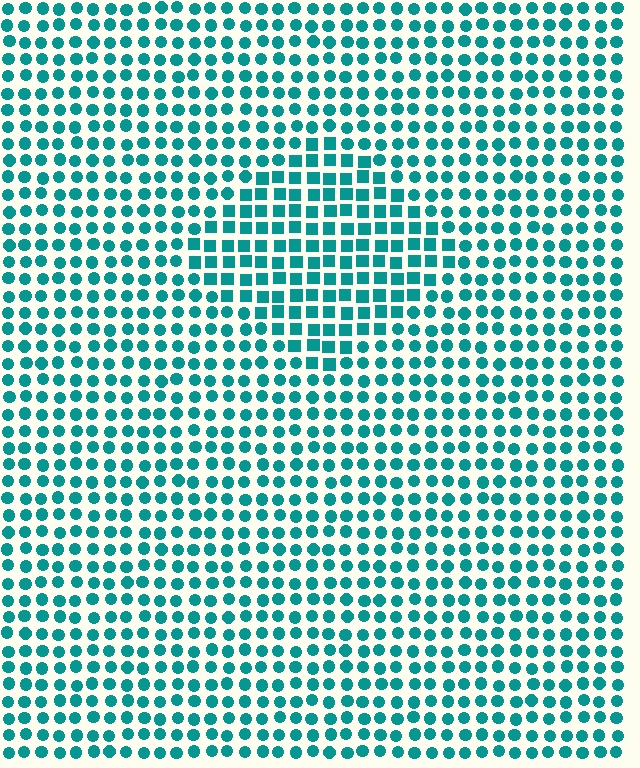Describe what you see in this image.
The image is filled with small teal elements arranged in a uniform grid. A diamond-shaped region contains squares, while the surrounding area contains circles. The boundary is defined purely by the change in element shape.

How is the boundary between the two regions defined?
The boundary is defined by a change in element shape: squares inside vs. circles outside. All elements share the same color and spacing.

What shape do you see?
I see a diamond.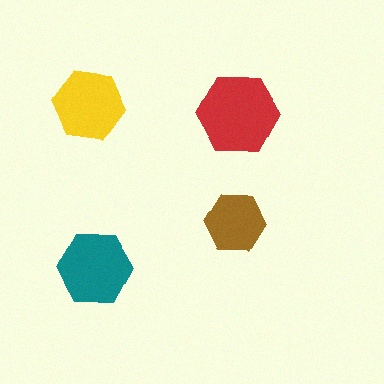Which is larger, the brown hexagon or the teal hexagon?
The teal one.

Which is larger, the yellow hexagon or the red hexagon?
The red one.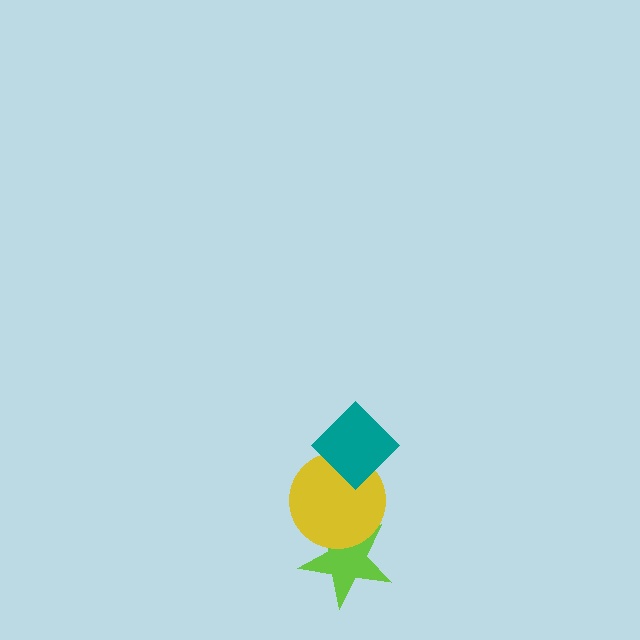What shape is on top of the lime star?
The yellow circle is on top of the lime star.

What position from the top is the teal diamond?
The teal diamond is 1st from the top.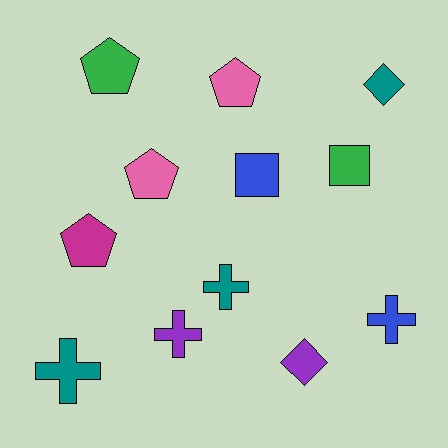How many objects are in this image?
There are 12 objects.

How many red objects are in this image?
There are no red objects.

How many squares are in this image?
There are 2 squares.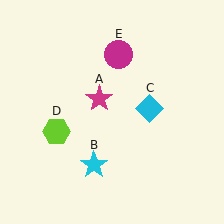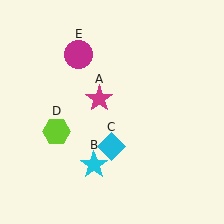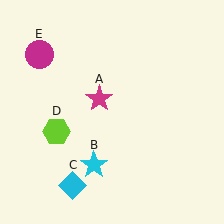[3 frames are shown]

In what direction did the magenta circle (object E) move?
The magenta circle (object E) moved left.